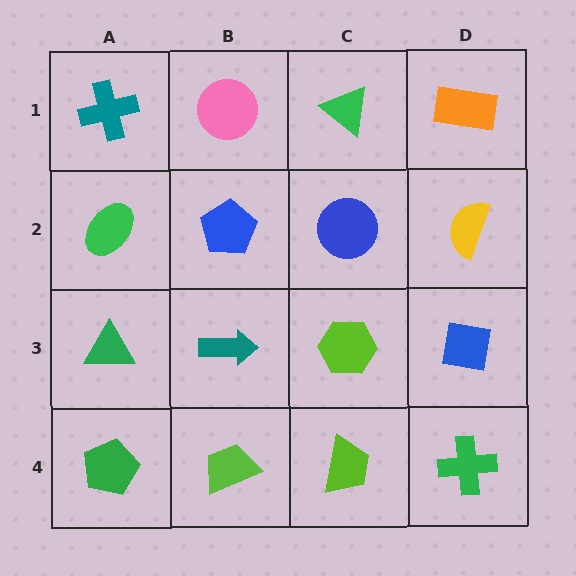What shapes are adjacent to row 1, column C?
A blue circle (row 2, column C), a pink circle (row 1, column B), an orange rectangle (row 1, column D).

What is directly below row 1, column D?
A yellow semicircle.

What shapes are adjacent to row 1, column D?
A yellow semicircle (row 2, column D), a green triangle (row 1, column C).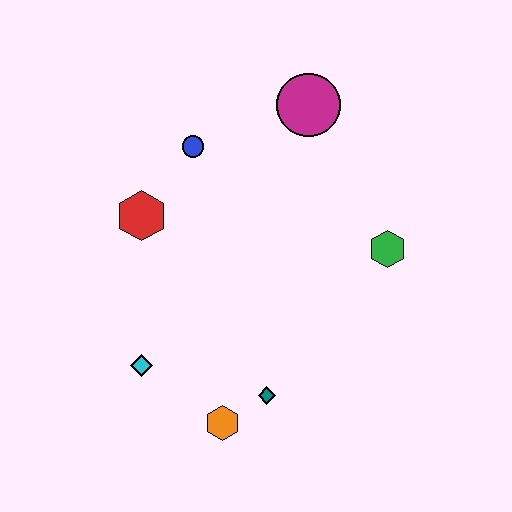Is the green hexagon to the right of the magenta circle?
Yes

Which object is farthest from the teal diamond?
The magenta circle is farthest from the teal diamond.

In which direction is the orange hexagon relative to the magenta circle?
The orange hexagon is below the magenta circle.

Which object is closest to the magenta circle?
The blue circle is closest to the magenta circle.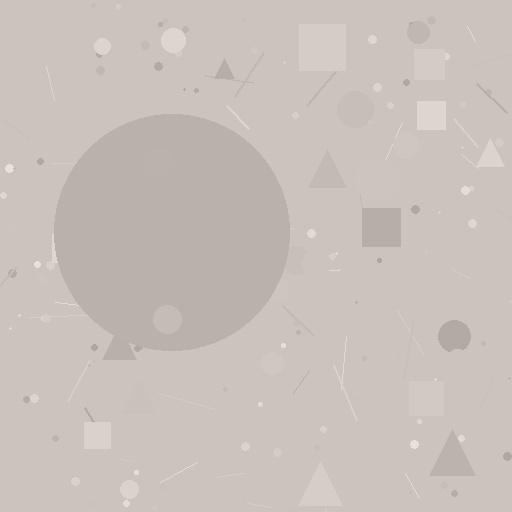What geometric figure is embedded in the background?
A circle is embedded in the background.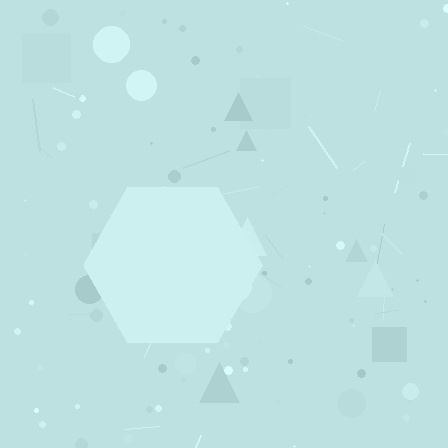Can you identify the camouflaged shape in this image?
The camouflaged shape is a hexagon.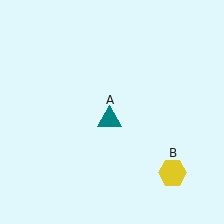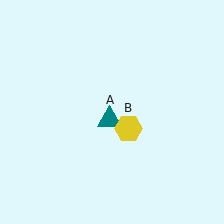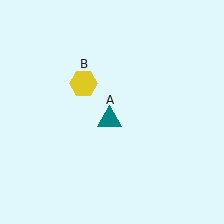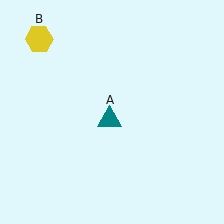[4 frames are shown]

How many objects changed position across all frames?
1 object changed position: yellow hexagon (object B).